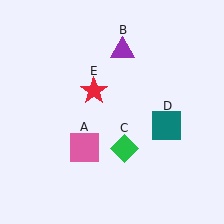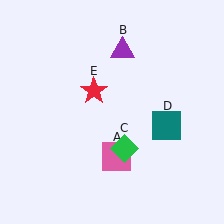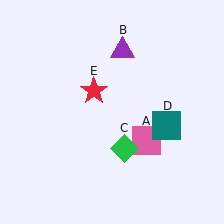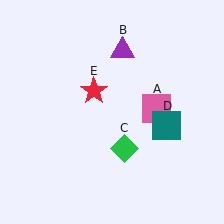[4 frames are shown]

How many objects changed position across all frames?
1 object changed position: pink square (object A).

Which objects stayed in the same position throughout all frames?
Purple triangle (object B) and green diamond (object C) and teal square (object D) and red star (object E) remained stationary.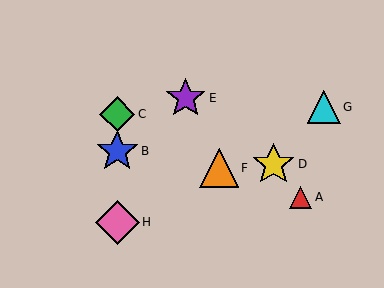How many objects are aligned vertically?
3 objects (B, C, H) are aligned vertically.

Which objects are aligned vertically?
Objects B, C, H are aligned vertically.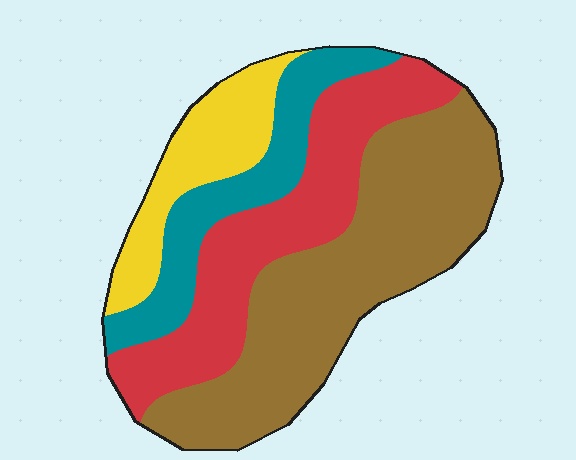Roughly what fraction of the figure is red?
Red takes up about one quarter (1/4) of the figure.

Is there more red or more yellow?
Red.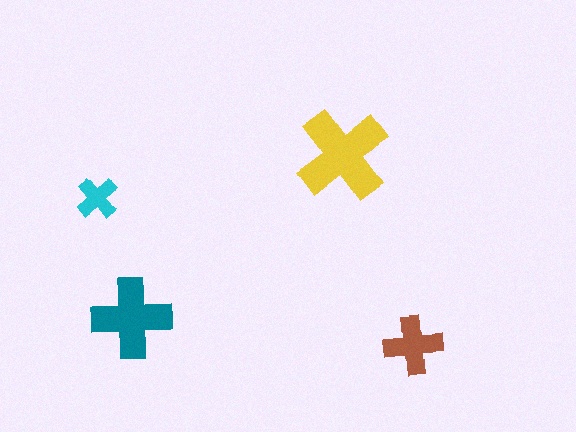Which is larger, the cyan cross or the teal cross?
The teal one.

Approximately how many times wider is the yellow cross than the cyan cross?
About 2 times wider.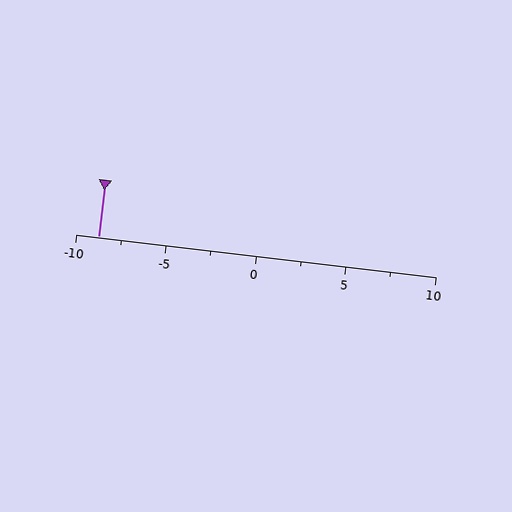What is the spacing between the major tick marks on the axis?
The major ticks are spaced 5 apart.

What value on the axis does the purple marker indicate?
The marker indicates approximately -8.8.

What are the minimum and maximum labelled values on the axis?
The axis runs from -10 to 10.